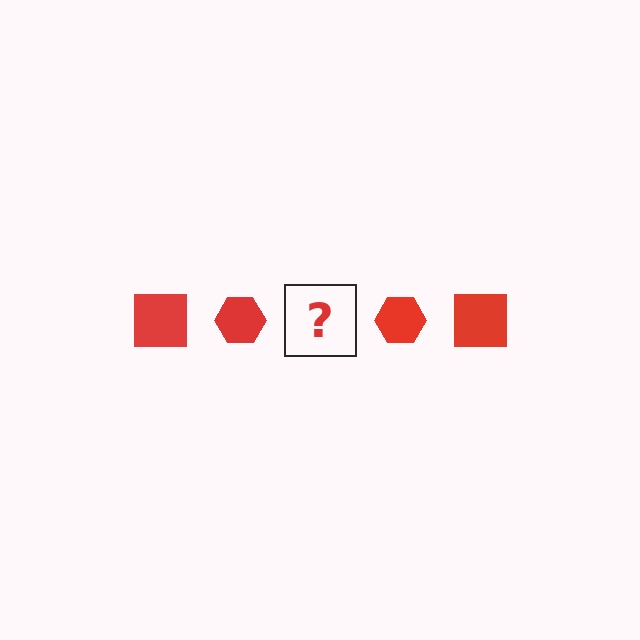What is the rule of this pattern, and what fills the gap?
The rule is that the pattern cycles through square, hexagon shapes in red. The gap should be filled with a red square.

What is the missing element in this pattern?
The missing element is a red square.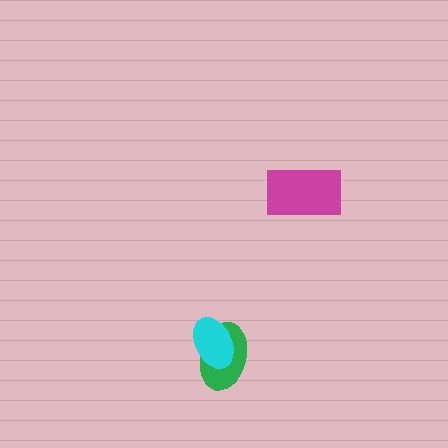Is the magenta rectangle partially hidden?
No, no other shape covers it.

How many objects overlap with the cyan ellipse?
1 object overlaps with the cyan ellipse.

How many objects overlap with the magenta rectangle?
0 objects overlap with the magenta rectangle.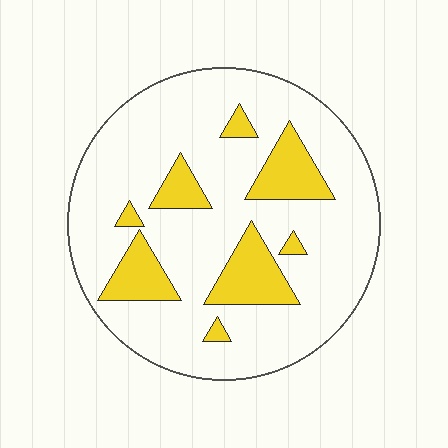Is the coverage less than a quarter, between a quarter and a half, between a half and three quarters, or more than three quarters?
Less than a quarter.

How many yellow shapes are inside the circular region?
8.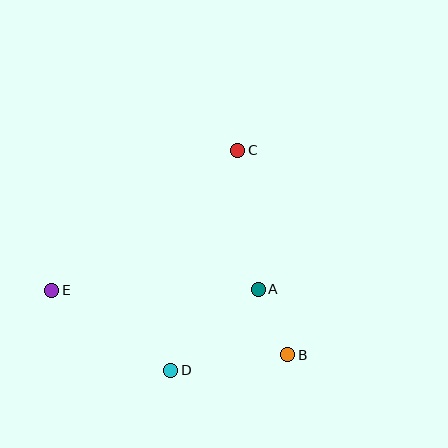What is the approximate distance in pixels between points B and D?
The distance between B and D is approximately 118 pixels.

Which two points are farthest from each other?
Points B and E are farthest from each other.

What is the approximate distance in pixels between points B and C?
The distance between B and C is approximately 211 pixels.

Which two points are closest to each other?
Points A and B are closest to each other.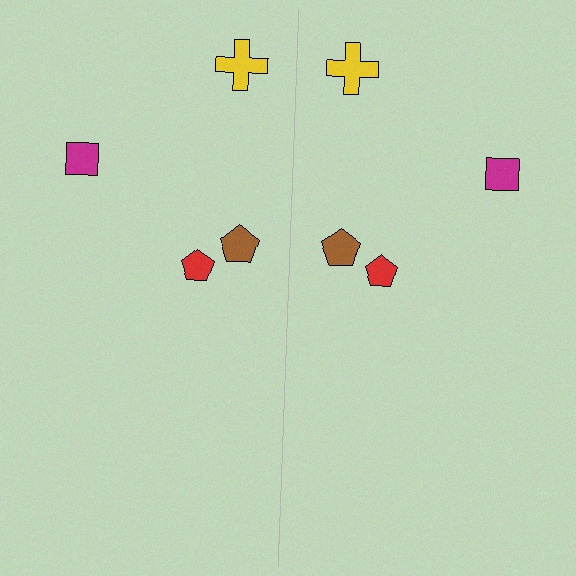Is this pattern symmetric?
Yes, this pattern has bilateral (reflection) symmetry.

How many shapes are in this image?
There are 8 shapes in this image.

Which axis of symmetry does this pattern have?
The pattern has a vertical axis of symmetry running through the center of the image.